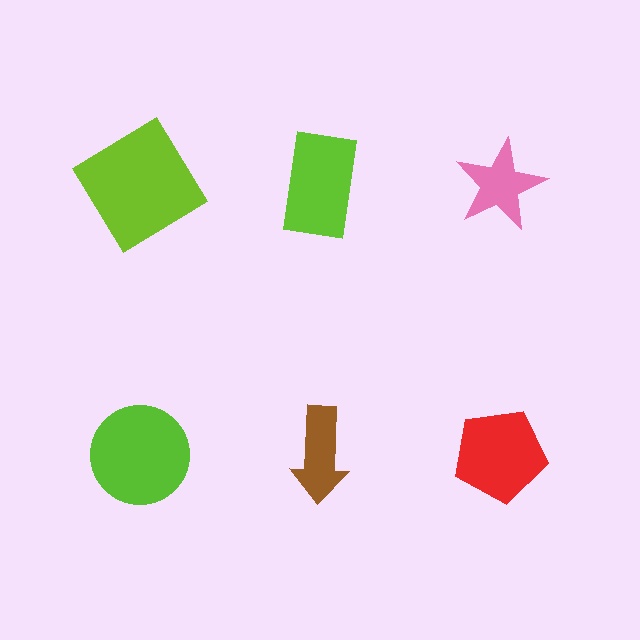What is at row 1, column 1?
A lime diamond.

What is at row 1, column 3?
A pink star.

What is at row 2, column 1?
A lime circle.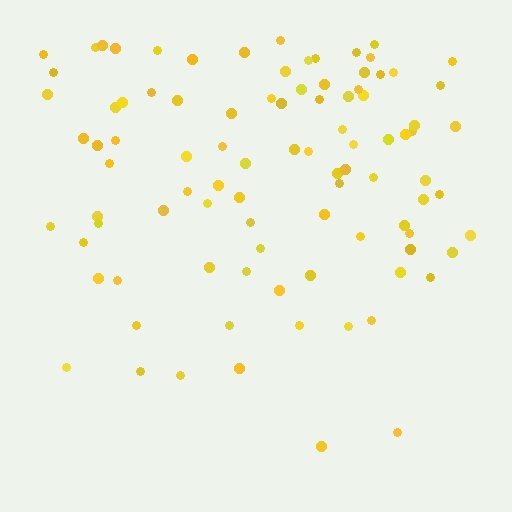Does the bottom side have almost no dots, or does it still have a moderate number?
Still a moderate number, just noticeably fewer than the top.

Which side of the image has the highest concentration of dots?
The top.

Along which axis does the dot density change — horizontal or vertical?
Vertical.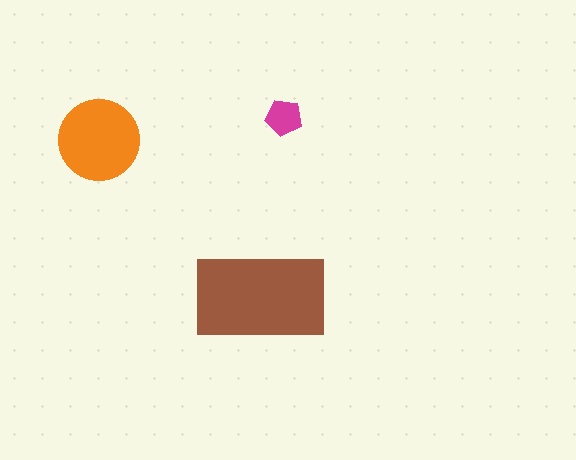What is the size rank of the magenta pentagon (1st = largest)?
3rd.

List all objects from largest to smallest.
The brown rectangle, the orange circle, the magenta pentagon.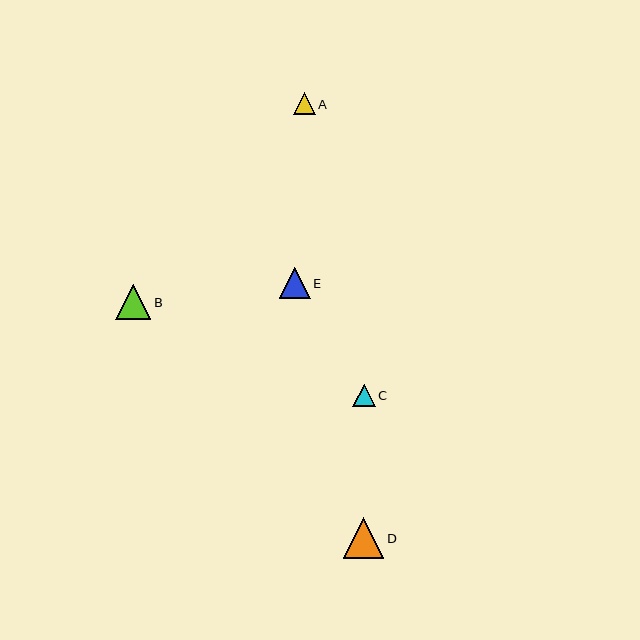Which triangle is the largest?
Triangle D is the largest with a size of approximately 41 pixels.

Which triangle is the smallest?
Triangle A is the smallest with a size of approximately 22 pixels.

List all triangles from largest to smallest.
From largest to smallest: D, B, E, C, A.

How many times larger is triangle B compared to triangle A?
Triangle B is approximately 1.6 times the size of triangle A.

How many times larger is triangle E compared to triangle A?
Triangle E is approximately 1.4 times the size of triangle A.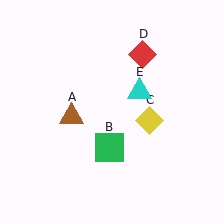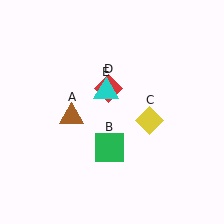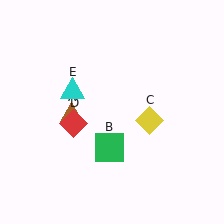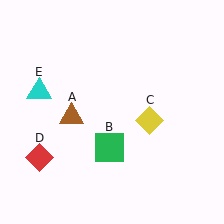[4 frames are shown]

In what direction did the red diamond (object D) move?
The red diamond (object D) moved down and to the left.